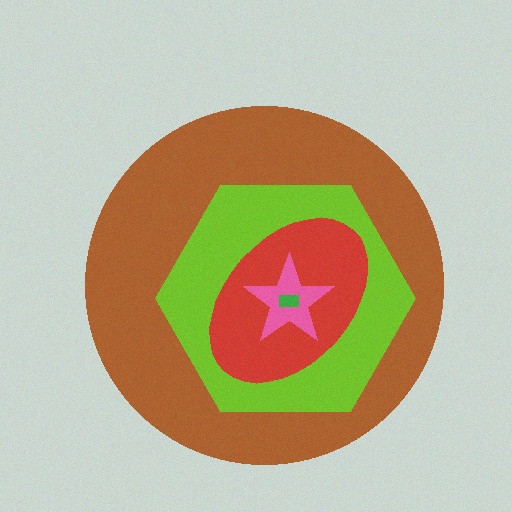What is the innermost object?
The green rectangle.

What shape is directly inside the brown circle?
The lime hexagon.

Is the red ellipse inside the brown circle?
Yes.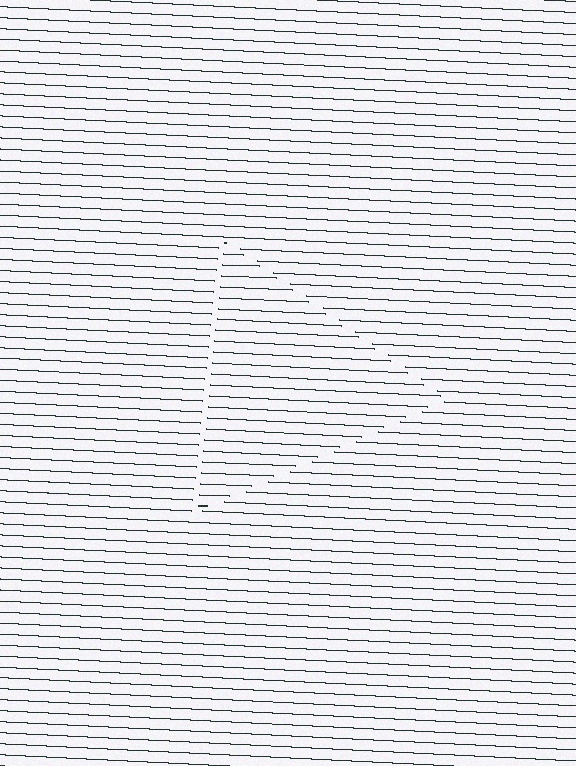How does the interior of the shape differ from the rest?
The interior of the shape contains the same grating, shifted by half a period — the contour is defined by the phase discontinuity where line-ends from the inner and outer gratings abut.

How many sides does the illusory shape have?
3 sides — the line-ends trace a triangle.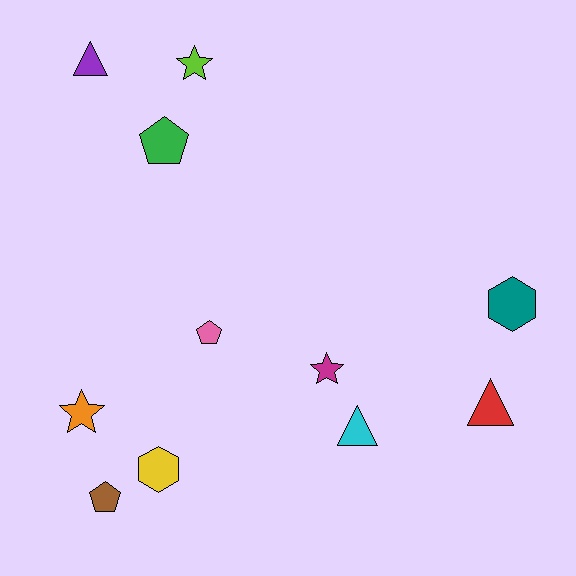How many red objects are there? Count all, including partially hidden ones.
There is 1 red object.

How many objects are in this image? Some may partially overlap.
There are 11 objects.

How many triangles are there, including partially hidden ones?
There are 3 triangles.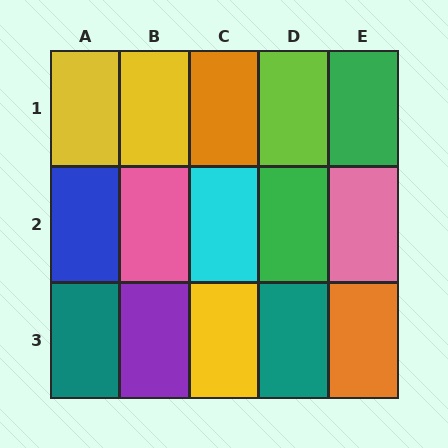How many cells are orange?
2 cells are orange.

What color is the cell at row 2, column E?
Pink.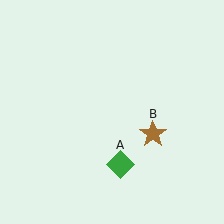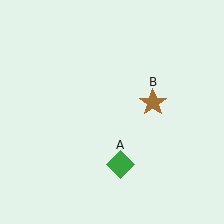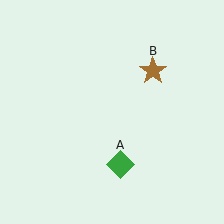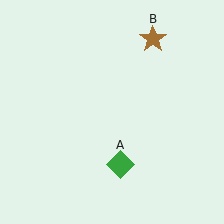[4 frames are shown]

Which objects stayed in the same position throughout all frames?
Green diamond (object A) remained stationary.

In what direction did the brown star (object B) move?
The brown star (object B) moved up.